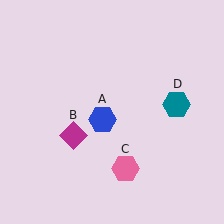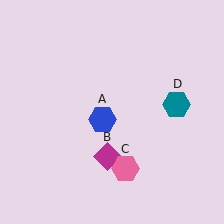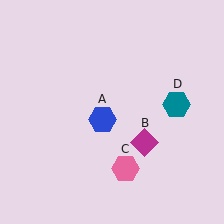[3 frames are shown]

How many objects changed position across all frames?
1 object changed position: magenta diamond (object B).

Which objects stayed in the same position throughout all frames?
Blue hexagon (object A) and pink hexagon (object C) and teal hexagon (object D) remained stationary.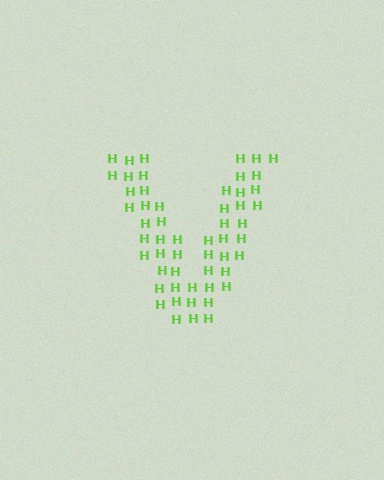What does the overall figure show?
The overall figure shows the letter V.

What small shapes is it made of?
It is made of small letter H's.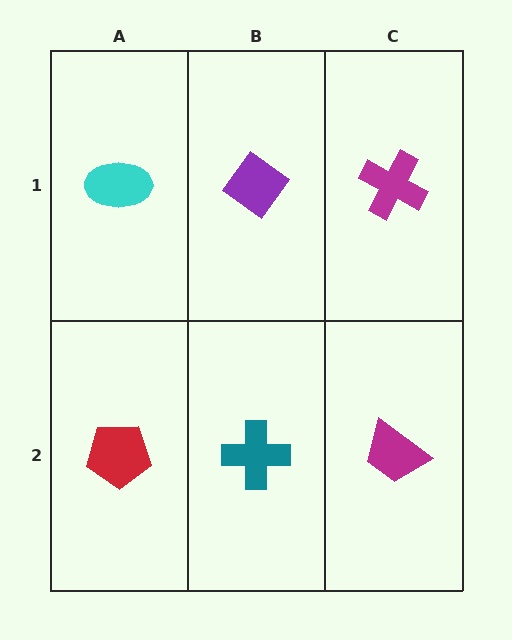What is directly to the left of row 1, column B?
A cyan ellipse.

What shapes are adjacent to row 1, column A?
A red pentagon (row 2, column A), a purple diamond (row 1, column B).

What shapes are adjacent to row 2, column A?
A cyan ellipse (row 1, column A), a teal cross (row 2, column B).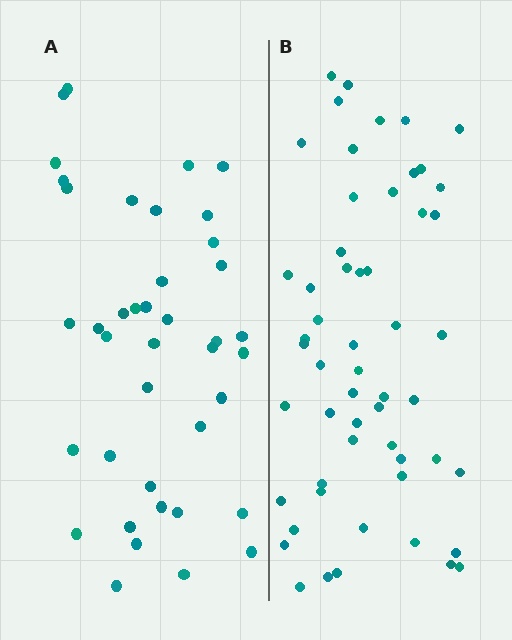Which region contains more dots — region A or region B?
Region B (the right region) has more dots.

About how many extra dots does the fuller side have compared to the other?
Region B has approximately 15 more dots than region A.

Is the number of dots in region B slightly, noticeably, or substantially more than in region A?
Region B has noticeably more, but not dramatically so. The ratio is roughly 1.4 to 1.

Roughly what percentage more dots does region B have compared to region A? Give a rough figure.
About 40% more.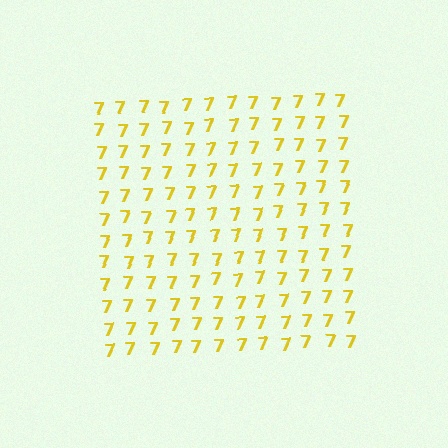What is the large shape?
The large shape is a square.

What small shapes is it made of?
It is made of small digit 7's.